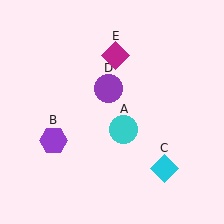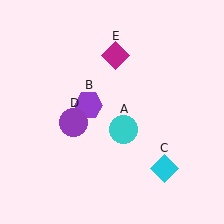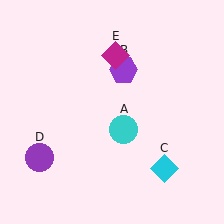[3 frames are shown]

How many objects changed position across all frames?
2 objects changed position: purple hexagon (object B), purple circle (object D).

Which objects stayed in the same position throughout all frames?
Cyan circle (object A) and cyan diamond (object C) and magenta diamond (object E) remained stationary.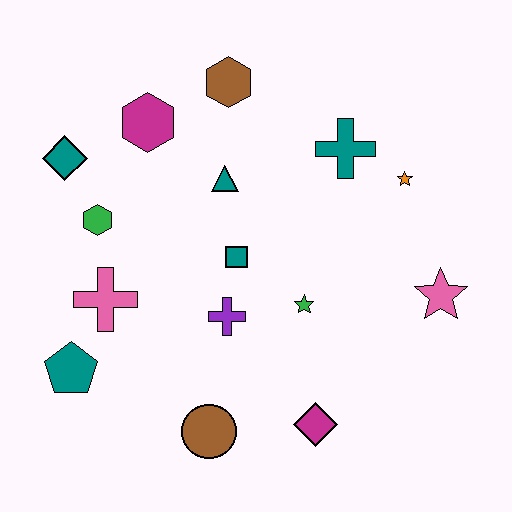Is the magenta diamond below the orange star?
Yes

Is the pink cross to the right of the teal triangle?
No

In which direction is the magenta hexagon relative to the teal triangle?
The magenta hexagon is to the left of the teal triangle.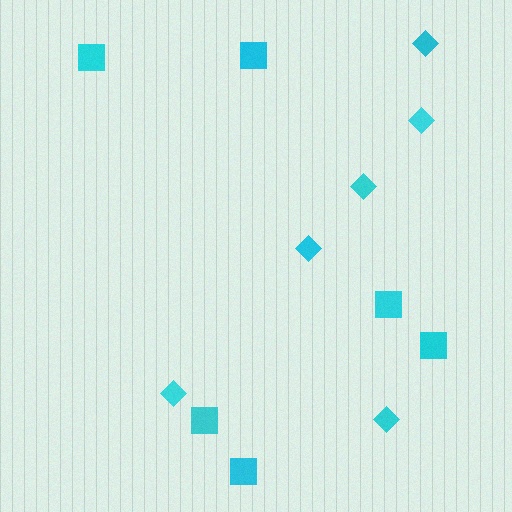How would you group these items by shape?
There are 2 groups: one group of squares (6) and one group of diamonds (6).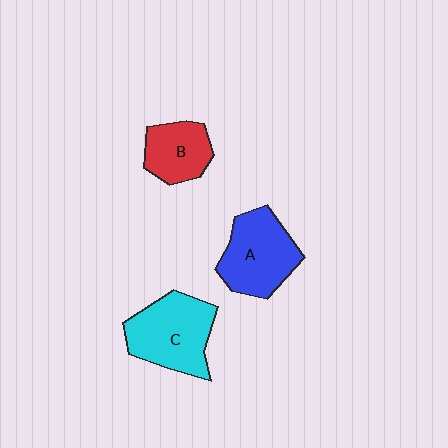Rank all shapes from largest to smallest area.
From largest to smallest: C (cyan), A (blue), B (red).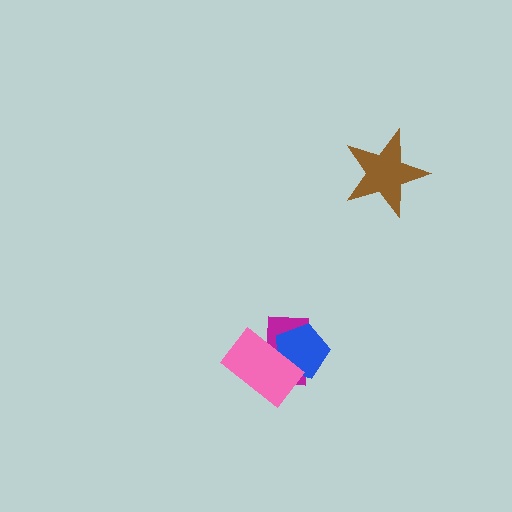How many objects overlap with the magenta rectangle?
2 objects overlap with the magenta rectangle.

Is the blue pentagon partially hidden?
Yes, it is partially covered by another shape.